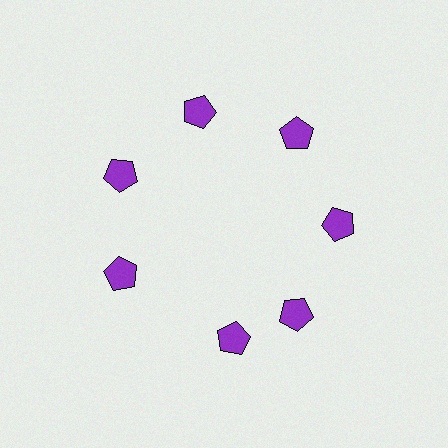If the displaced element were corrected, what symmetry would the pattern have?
It would have 7-fold rotational symmetry — the pattern would map onto itself every 51 degrees.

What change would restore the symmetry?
The symmetry would be restored by rotating it back into even spacing with its neighbors so that all 7 pentagons sit at equal angles and equal distance from the center.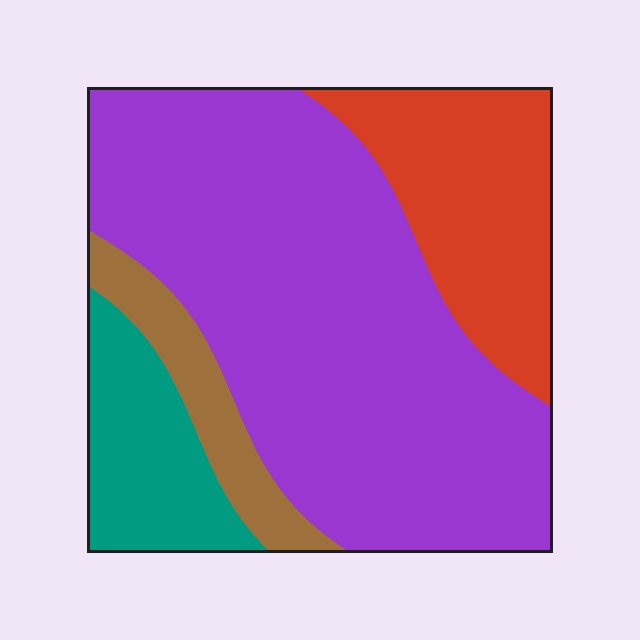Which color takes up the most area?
Purple, at roughly 60%.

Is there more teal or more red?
Red.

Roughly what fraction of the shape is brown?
Brown covers 8% of the shape.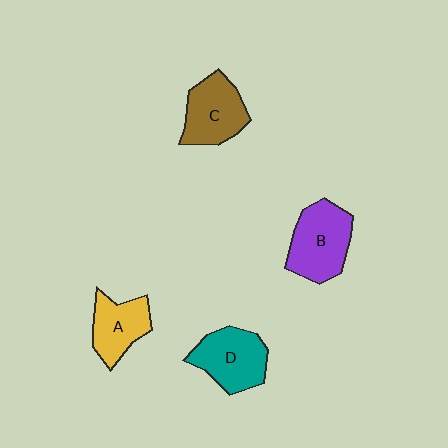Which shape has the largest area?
Shape B (purple).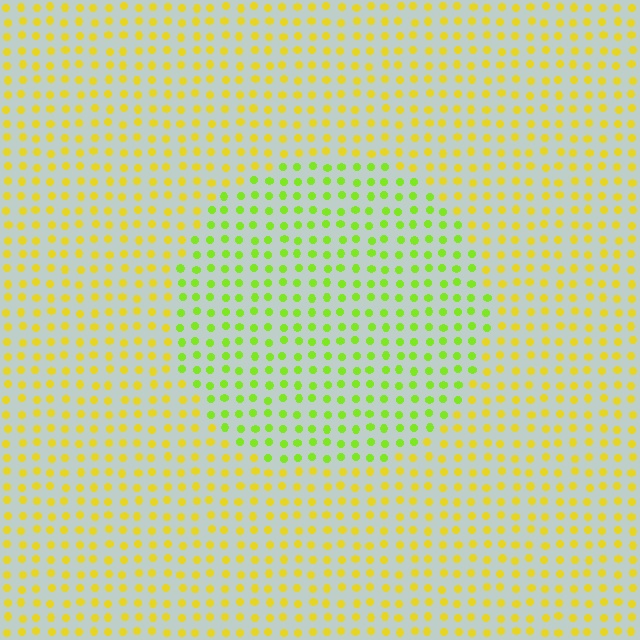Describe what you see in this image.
The image is filled with small yellow elements in a uniform arrangement. A circle-shaped region is visible where the elements are tinted to a slightly different hue, forming a subtle color boundary.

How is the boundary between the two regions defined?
The boundary is defined purely by a slight shift in hue (about 38 degrees). Spacing, size, and orientation are identical on both sides.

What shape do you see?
I see a circle.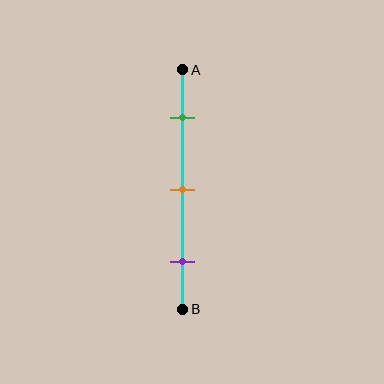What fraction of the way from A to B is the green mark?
The green mark is approximately 20% (0.2) of the way from A to B.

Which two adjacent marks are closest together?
The green and orange marks are the closest adjacent pair.